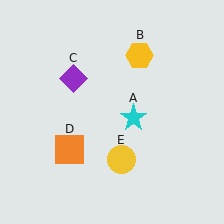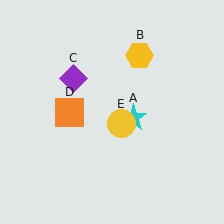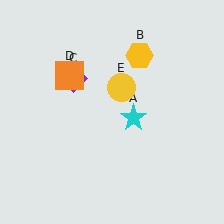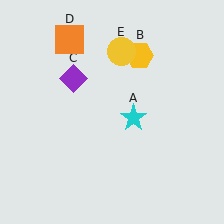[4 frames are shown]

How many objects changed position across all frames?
2 objects changed position: orange square (object D), yellow circle (object E).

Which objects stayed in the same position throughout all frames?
Cyan star (object A) and yellow hexagon (object B) and purple diamond (object C) remained stationary.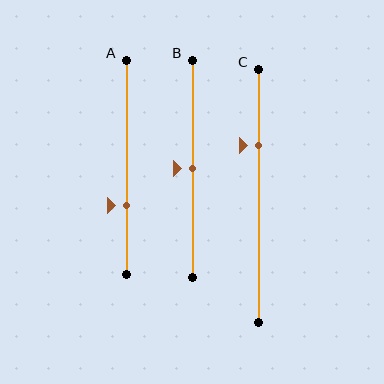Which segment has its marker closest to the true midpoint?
Segment B has its marker closest to the true midpoint.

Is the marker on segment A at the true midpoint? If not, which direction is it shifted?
No, the marker on segment A is shifted downward by about 18% of the segment length.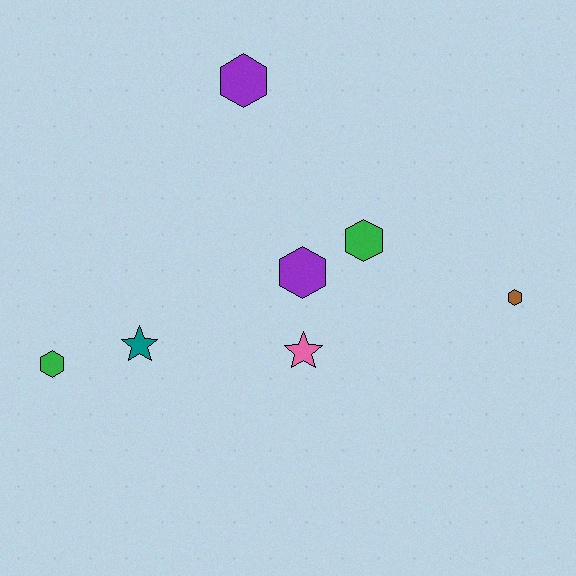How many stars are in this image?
There are 2 stars.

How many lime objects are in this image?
There are no lime objects.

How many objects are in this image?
There are 7 objects.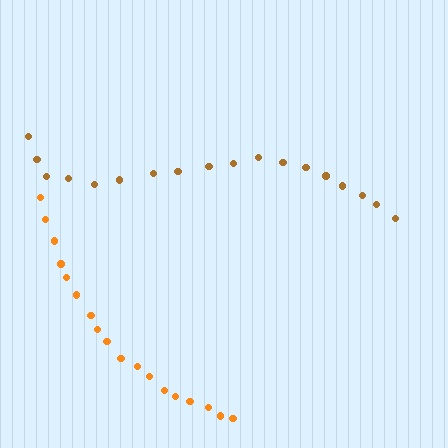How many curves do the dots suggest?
There are 2 distinct paths.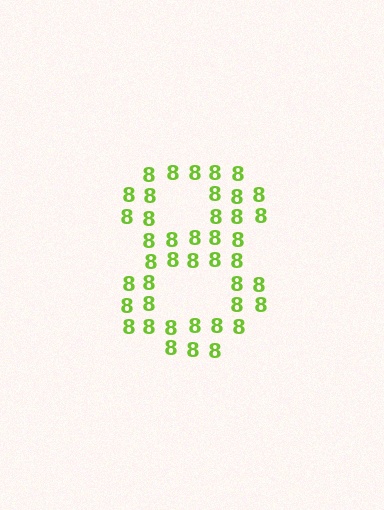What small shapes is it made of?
It is made of small digit 8's.